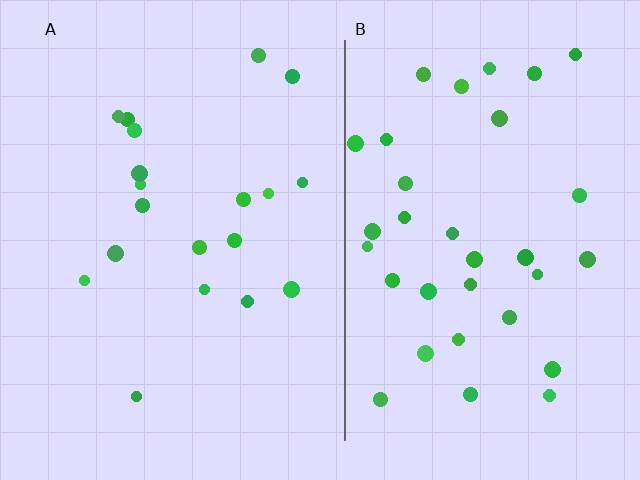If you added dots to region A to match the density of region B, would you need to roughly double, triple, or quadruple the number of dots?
Approximately double.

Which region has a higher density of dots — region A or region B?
B (the right).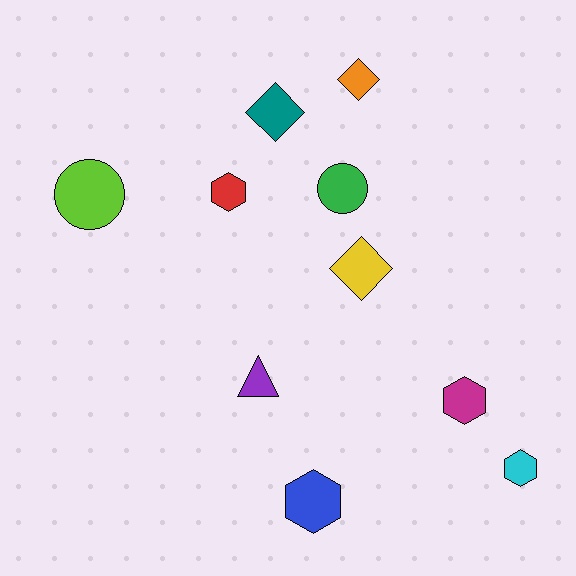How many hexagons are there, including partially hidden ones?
There are 4 hexagons.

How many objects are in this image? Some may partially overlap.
There are 10 objects.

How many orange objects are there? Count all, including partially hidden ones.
There is 1 orange object.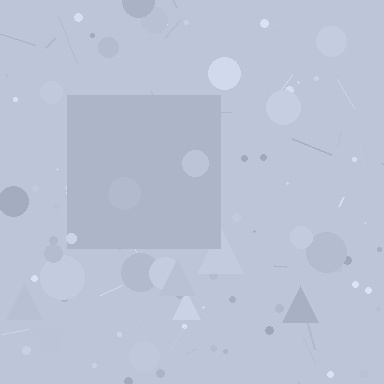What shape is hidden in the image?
A square is hidden in the image.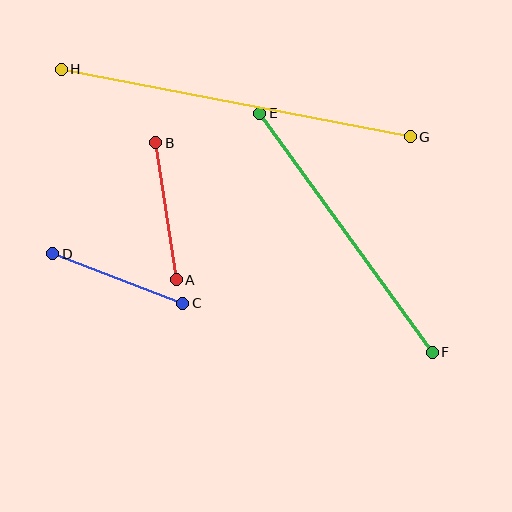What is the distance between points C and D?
The distance is approximately 139 pixels.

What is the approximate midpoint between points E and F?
The midpoint is at approximately (346, 233) pixels.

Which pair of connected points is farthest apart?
Points G and H are farthest apart.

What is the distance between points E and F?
The distance is approximately 294 pixels.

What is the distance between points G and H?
The distance is approximately 356 pixels.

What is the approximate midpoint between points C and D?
The midpoint is at approximately (118, 278) pixels.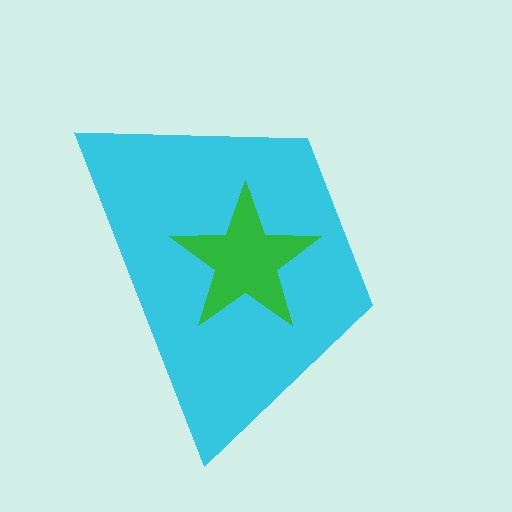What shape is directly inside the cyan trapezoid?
The green star.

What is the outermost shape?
The cyan trapezoid.